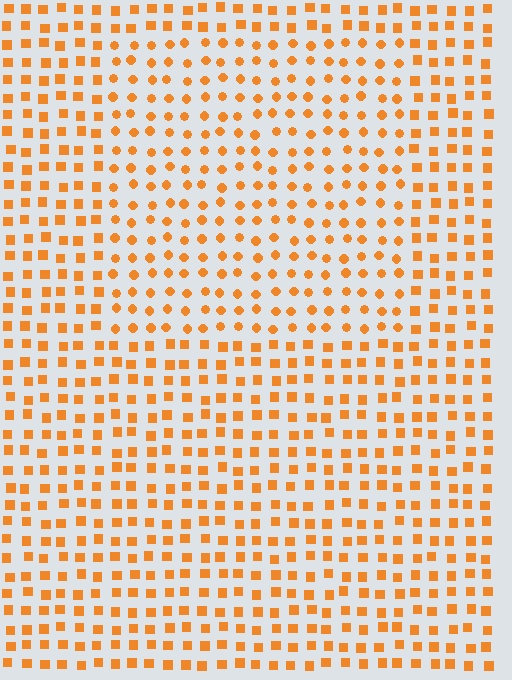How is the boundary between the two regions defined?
The boundary is defined by a change in element shape: circles inside vs. squares outside. All elements share the same color and spacing.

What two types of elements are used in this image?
The image uses circles inside the rectangle region and squares outside it.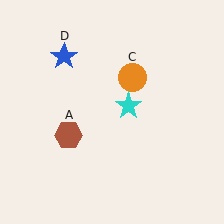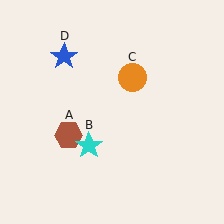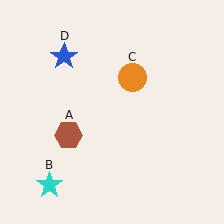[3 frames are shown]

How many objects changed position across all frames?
1 object changed position: cyan star (object B).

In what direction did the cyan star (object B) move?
The cyan star (object B) moved down and to the left.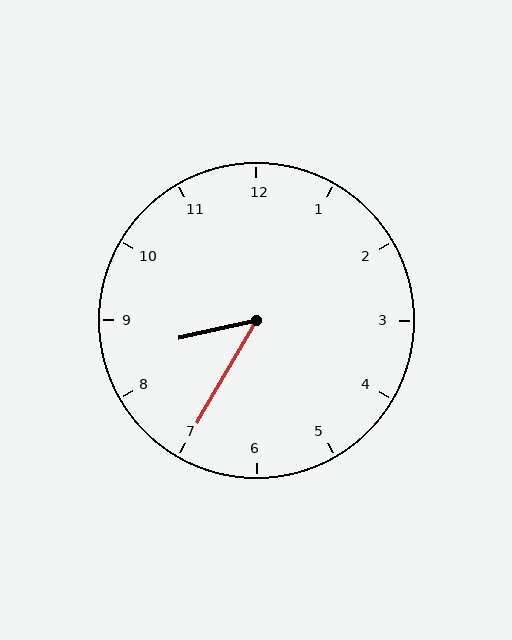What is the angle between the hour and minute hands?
Approximately 48 degrees.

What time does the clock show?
8:35.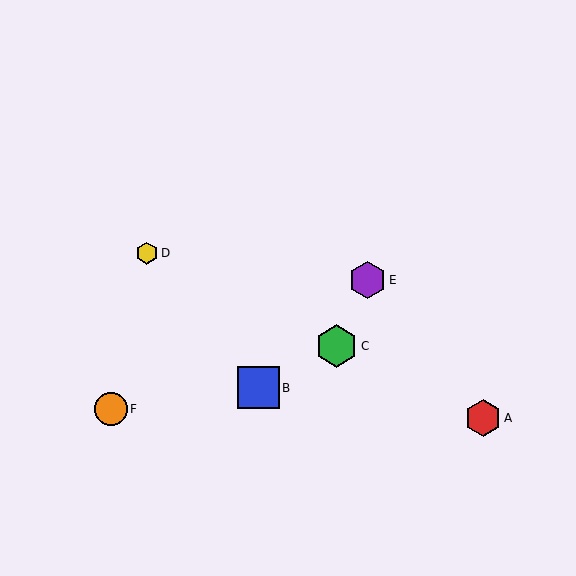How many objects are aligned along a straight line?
3 objects (A, C, D) are aligned along a straight line.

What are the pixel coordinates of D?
Object D is at (147, 253).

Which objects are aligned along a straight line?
Objects A, C, D are aligned along a straight line.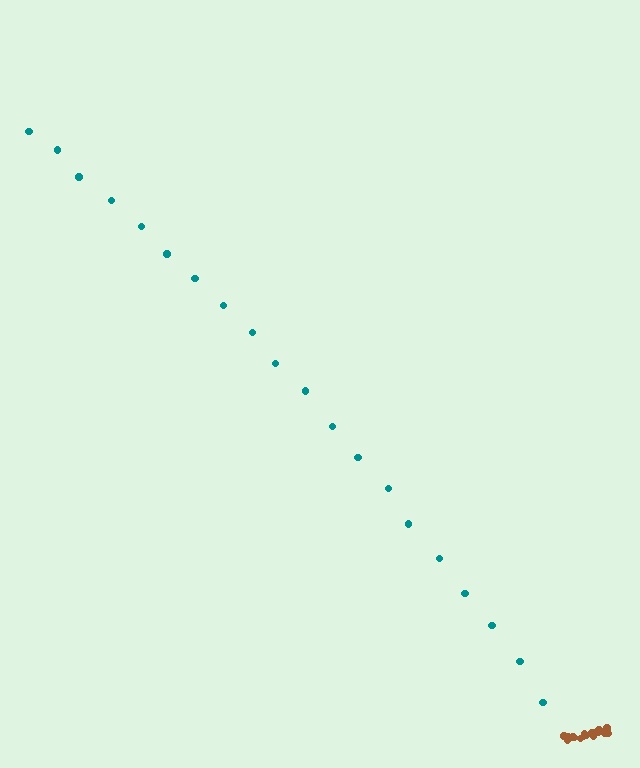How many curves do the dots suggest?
There are 2 distinct paths.